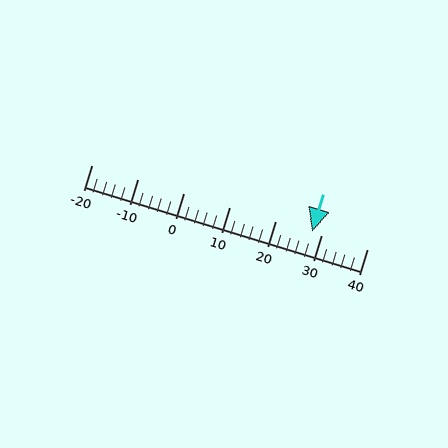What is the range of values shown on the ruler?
The ruler shows values from -20 to 40.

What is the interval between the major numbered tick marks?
The major tick marks are spaced 10 units apart.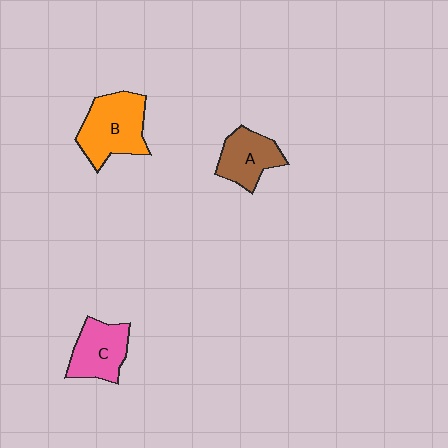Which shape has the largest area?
Shape B (orange).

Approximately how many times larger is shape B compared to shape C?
Approximately 1.3 times.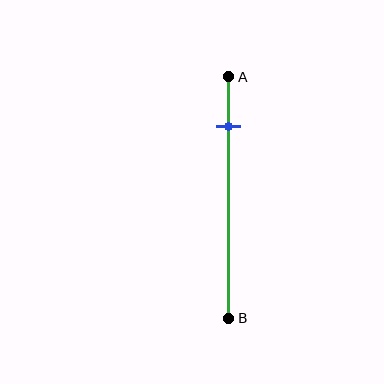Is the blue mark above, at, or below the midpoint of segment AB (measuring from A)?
The blue mark is above the midpoint of segment AB.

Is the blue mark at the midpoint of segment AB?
No, the mark is at about 20% from A, not at the 50% midpoint.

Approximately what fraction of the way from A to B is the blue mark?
The blue mark is approximately 20% of the way from A to B.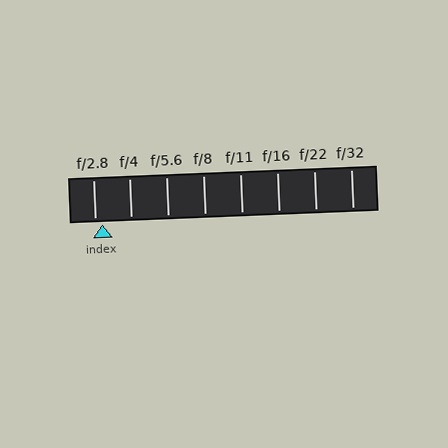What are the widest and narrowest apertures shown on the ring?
The widest aperture shown is f/2.8 and the narrowest is f/32.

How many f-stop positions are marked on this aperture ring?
There are 8 f-stop positions marked.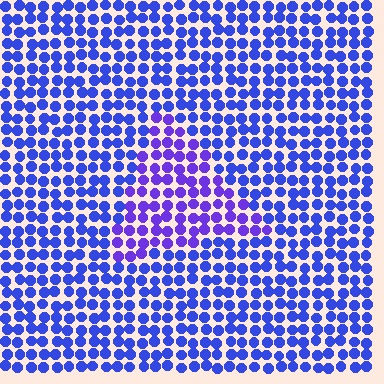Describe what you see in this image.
The image is filled with small blue elements in a uniform arrangement. A triangle-shaped region is visible where the elements are tinted to a slightly different hue, forming a subtle color boundary.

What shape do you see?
I see a triangle.